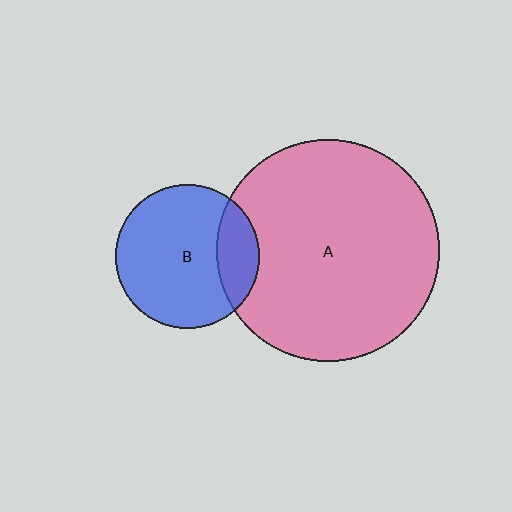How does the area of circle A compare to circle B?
Approximately 2.4 times.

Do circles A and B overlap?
Yes.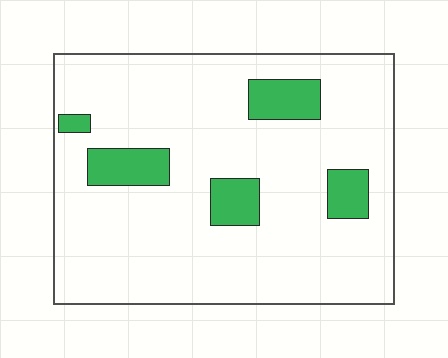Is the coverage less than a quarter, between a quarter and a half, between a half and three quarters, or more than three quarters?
Less than a quarter.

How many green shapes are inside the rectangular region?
5.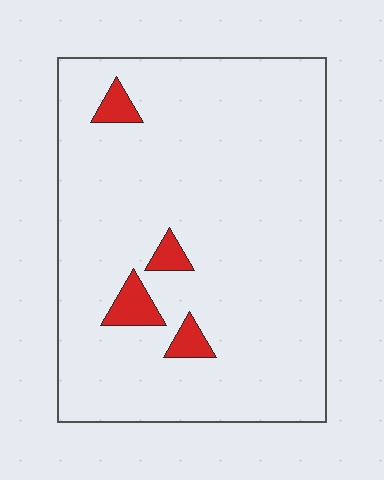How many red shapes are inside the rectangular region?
4.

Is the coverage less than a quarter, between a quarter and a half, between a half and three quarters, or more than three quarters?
Less than a quarter.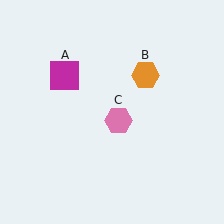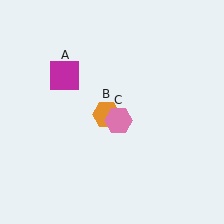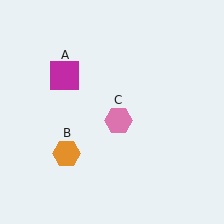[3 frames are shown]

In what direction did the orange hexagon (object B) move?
The orange hexagon (object B) moved down and to the left.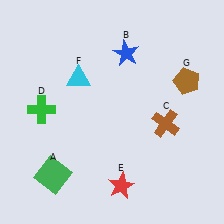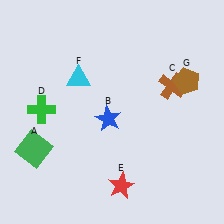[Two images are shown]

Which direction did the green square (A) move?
The green square (A) moved up.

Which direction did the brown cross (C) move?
The brown cross (C) moved up.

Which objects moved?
The objects that moved are: the green square (A), the blue star (B), the brown cross (C).